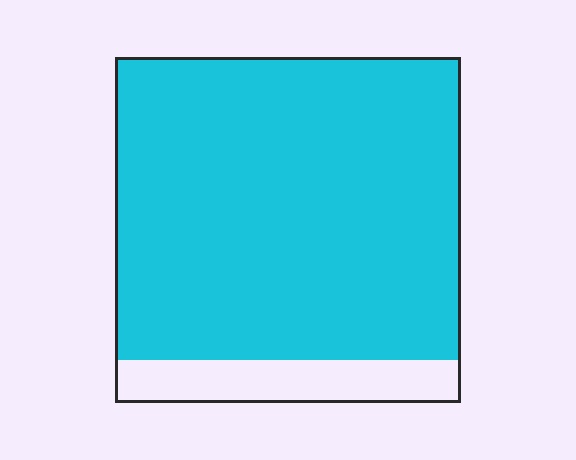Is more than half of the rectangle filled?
Yes.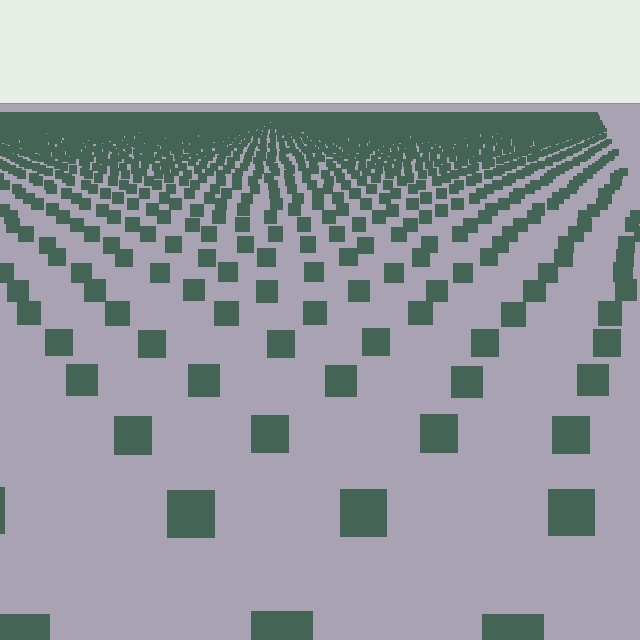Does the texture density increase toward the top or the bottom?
Density increases toward the top.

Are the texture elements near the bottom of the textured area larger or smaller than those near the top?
Larger. Near the bottom, elements are closer to the viewer and appear at a bigger on-screen size.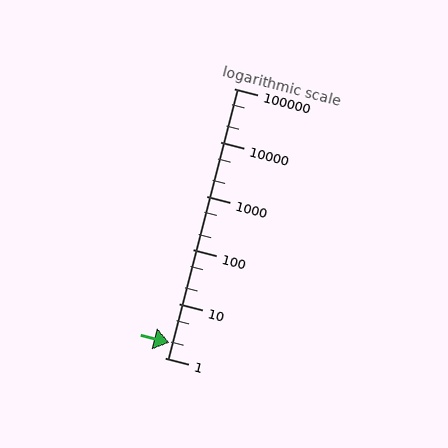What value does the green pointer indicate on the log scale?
The pointer indicates approximately 1.9.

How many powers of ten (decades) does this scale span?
The scale spans 5 decades, from 1 to 100000.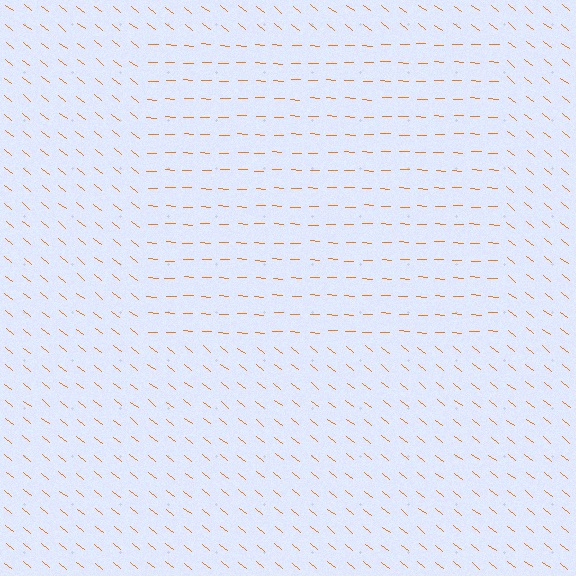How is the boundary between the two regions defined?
The boundary is defined purely by a change in line orientation (approximately 36 degrees difference). All lines are the same color and thickness.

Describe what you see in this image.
The image is filled with small orange line segments. A rectangle region in the image has lines oriented differently from the surrounding lines, creating a visible texture boundary.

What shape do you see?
I see a rectangle.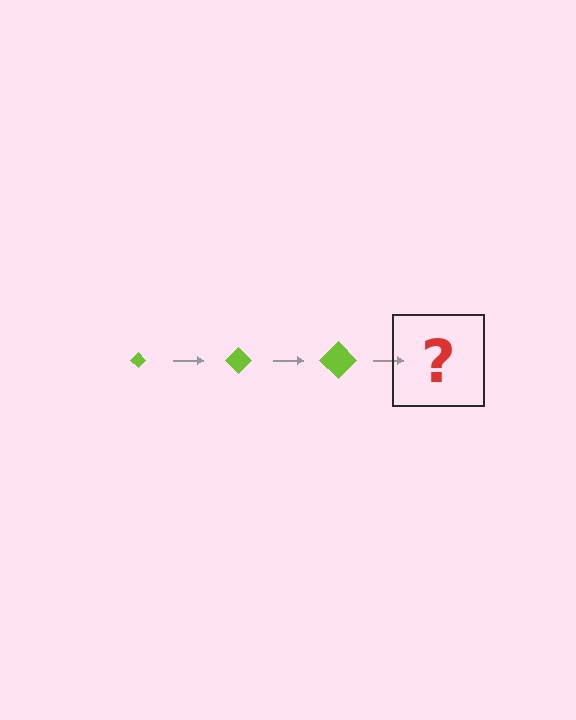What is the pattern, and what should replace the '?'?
The pattern is that the diamond gets progressively larger each step. The '?' should be a lime diamond, larger than the previous one.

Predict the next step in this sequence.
The next step is a lime diamond, larger than the previous one.